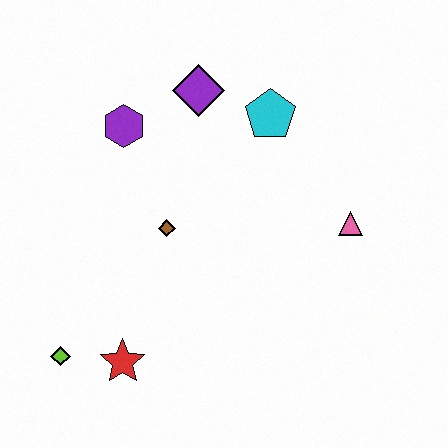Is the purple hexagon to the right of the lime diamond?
Yes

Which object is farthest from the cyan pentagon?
The lime diamond is farthest from the cyan pentagon.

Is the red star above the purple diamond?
No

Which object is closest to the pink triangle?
The cyan pentagon is closest to the pink triangle.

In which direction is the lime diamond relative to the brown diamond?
The lime diamond is below the brown diamond.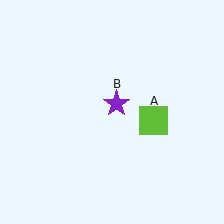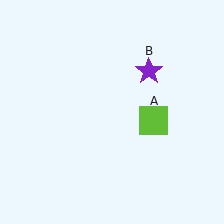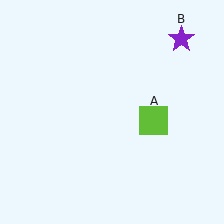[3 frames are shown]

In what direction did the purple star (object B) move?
The purple star (object B) moved up and to the right.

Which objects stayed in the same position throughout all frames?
Lime square (object A) remained stationary.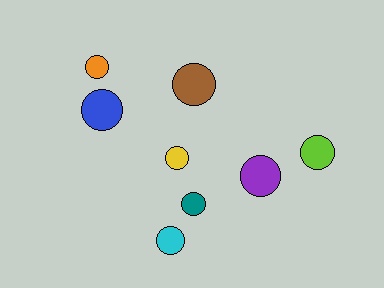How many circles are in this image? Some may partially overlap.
There are 8 circles.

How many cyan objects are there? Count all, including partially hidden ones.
There is 1 cyan object.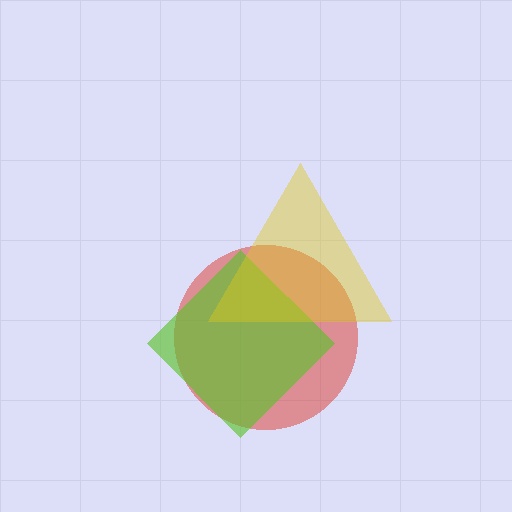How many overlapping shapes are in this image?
There are 3 overlapping shapes in the image.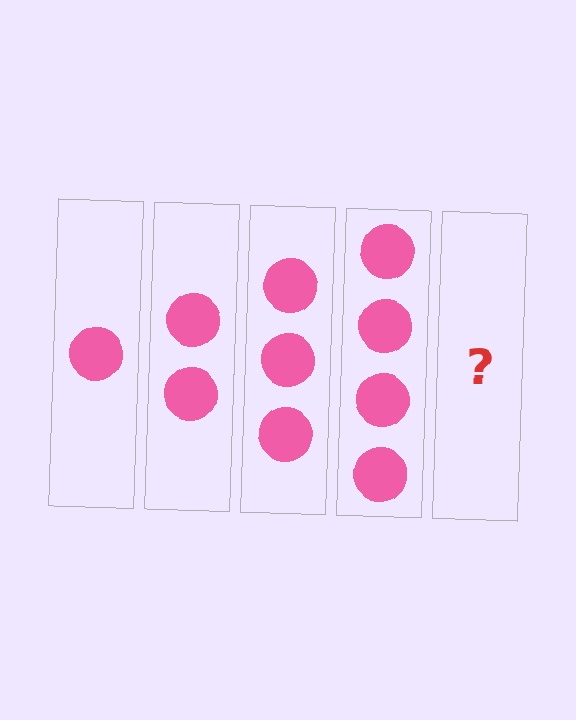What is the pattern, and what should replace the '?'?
The pattern is that each step adds one more circle. The '?' should be 5 circles.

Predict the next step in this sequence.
The next step is 5 circles.